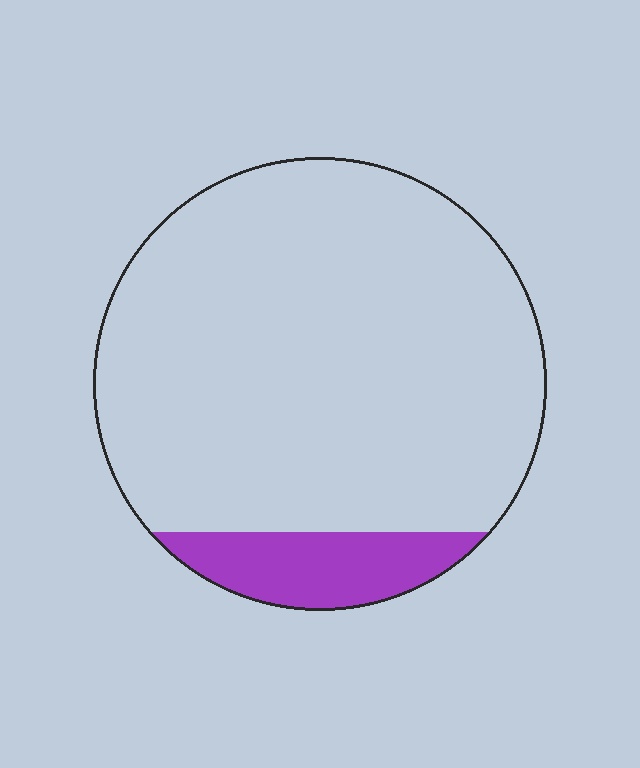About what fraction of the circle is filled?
About one eighth (1/8).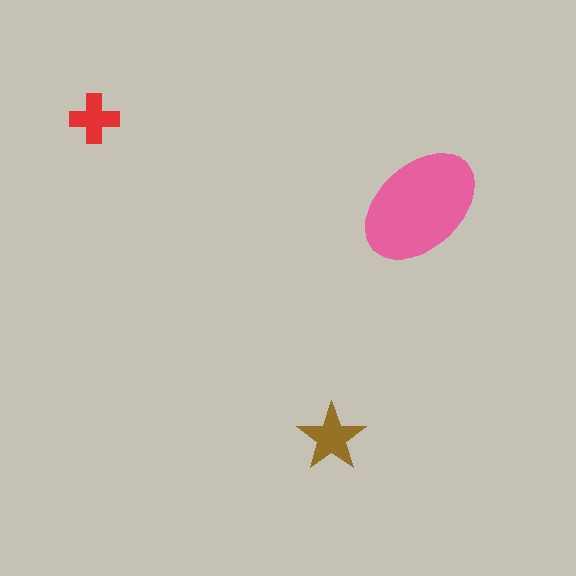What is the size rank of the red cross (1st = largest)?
3rd.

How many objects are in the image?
There are 3 objects in the image.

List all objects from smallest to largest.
The red cross, the brown star, the pink ellipse.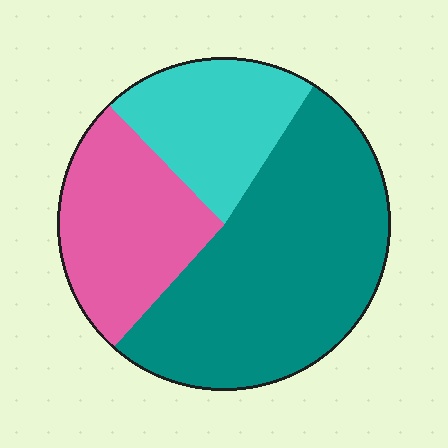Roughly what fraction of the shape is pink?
Pink takes up about one quarter (1/4) of the shape.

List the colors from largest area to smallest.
From largest to smallest: teal, pink, cyan.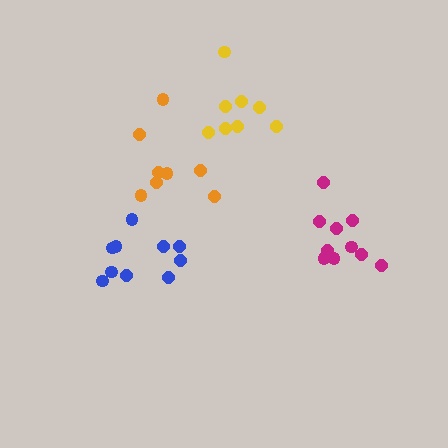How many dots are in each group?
Group 1: 8 dots, Group 2: 8 dots, Group 3: 10 dots, Group 4: 10 dots (36 total).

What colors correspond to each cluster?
The clusters are colored: orange, yellow, blue, magenta.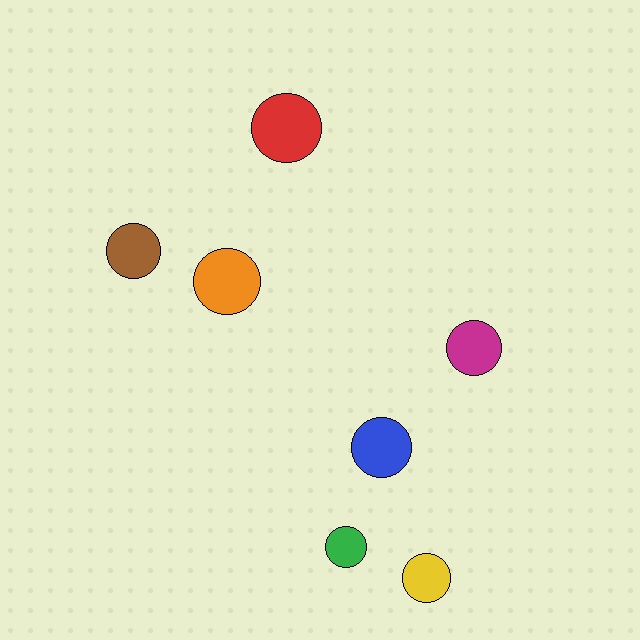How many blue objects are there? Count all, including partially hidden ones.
There is 1 blue object.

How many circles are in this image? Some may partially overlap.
There are 7 circles.